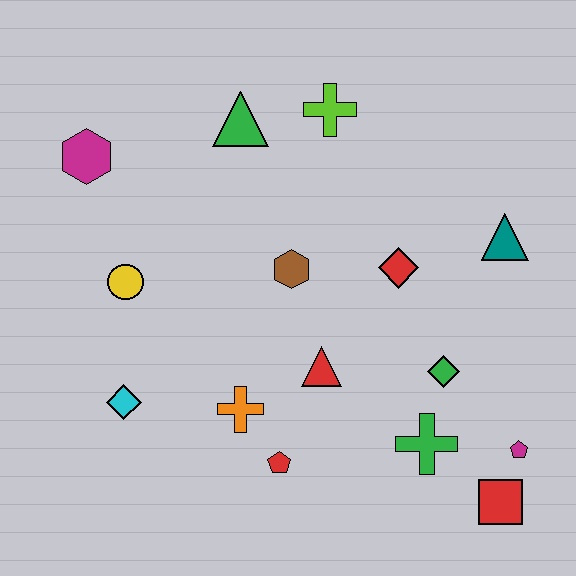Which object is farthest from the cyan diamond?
The teal triangle is farthest from the cyan diamond.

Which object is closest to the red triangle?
The orange cross is closest to the red triangle.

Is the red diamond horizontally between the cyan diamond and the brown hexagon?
No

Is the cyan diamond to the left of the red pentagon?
Yes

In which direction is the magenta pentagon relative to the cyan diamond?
The magenta pentagon is to the right of the cyan diamond.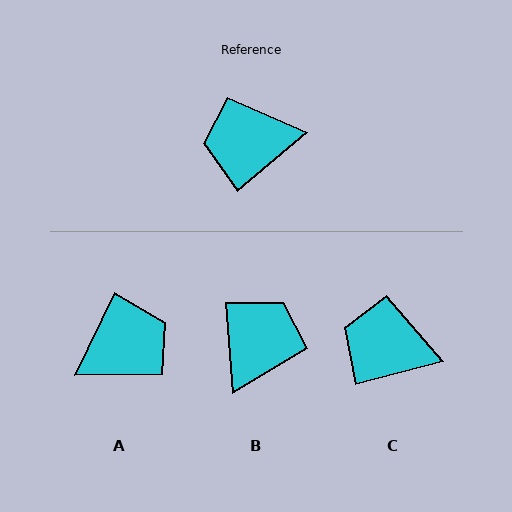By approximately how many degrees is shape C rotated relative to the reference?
Approximately 25 degrees clockwise.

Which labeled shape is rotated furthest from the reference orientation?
A, about 156 degrees away.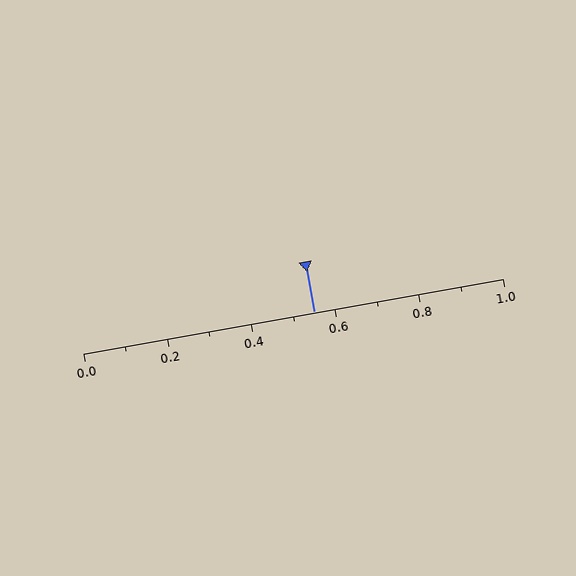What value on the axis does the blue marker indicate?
The marker indicates approximately 0.55.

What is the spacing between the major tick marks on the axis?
The major ticks are spaced 0.2 apart.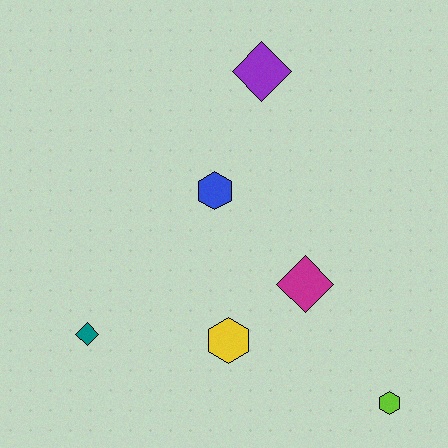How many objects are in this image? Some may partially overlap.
There are 6 objects.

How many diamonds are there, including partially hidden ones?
There are 3 diamonds.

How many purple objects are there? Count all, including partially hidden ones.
There is 1 purple object.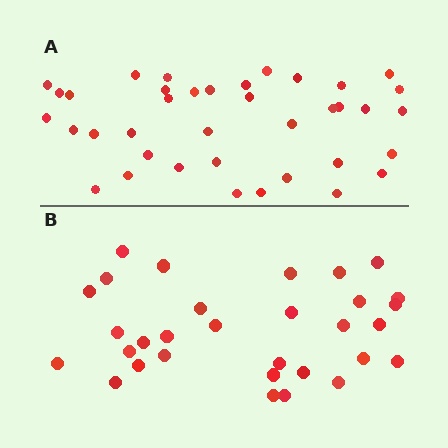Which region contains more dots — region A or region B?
Region A (the top region) has more dots.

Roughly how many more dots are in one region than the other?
Region A has roughly 8 or so more dots than region B.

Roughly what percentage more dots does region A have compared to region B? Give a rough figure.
About 25% more.